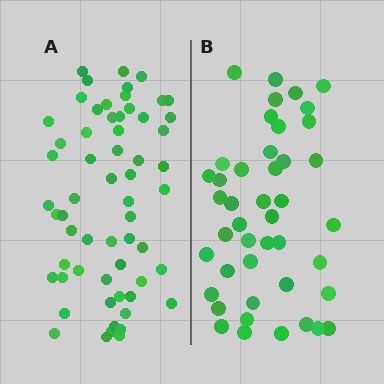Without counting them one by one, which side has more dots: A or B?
Region A (the left region) has more dots.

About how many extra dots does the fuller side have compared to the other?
Region A has approximately 15 more dots than region B.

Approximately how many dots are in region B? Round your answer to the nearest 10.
About 40 dots. (The exact count is 44, which rounds to 40.)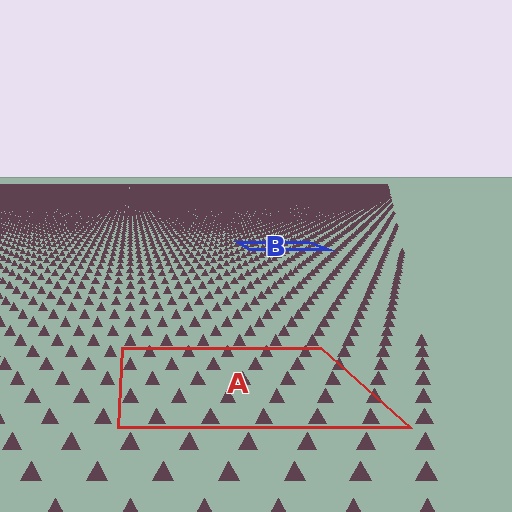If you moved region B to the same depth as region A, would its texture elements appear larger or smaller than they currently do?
They would appear larger. At a closer depth, the same texture elements are projected at a bigger on-screen size.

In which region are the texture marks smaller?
The texture marks are smaller in region B, because it is farther away.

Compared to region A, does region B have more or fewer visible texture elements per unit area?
Region B has more texture elements per unit area — they are packed more densely because it is farther away.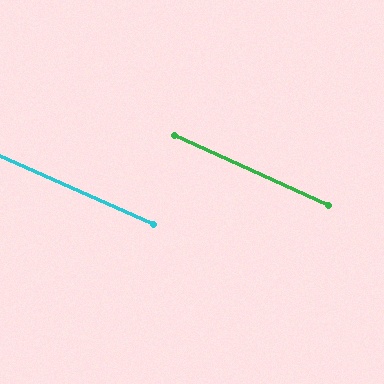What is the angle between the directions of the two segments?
Approximately 1 degree.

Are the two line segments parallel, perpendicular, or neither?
Parallel — their directions differ by only 0.5°.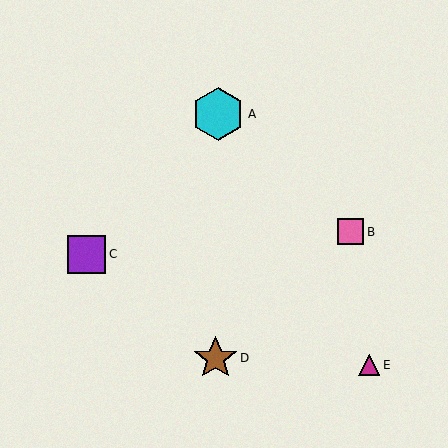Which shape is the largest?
The cyan hexagon (labeled A) is the largest.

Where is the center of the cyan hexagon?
The center of the cyan hexagon is at (218, 114).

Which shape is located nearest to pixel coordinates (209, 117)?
The cyan hexagon (labeled A) at (218, 114) is nearest to that location.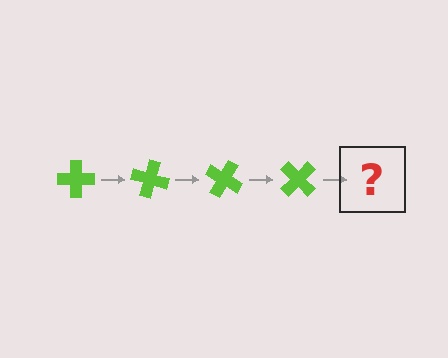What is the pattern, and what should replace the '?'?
The pattern is that the cross rotates 15 degrees each step. The '?' should be a lime cross rotated 60 degrees.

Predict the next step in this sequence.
The next step is a lime cross rotated 60 degrees.